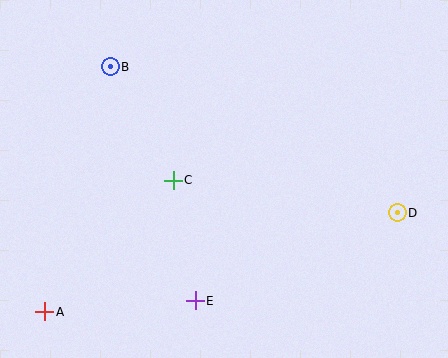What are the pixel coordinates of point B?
Point B is at (110, 67).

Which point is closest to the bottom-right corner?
Point D is closest to the bottom-right corner.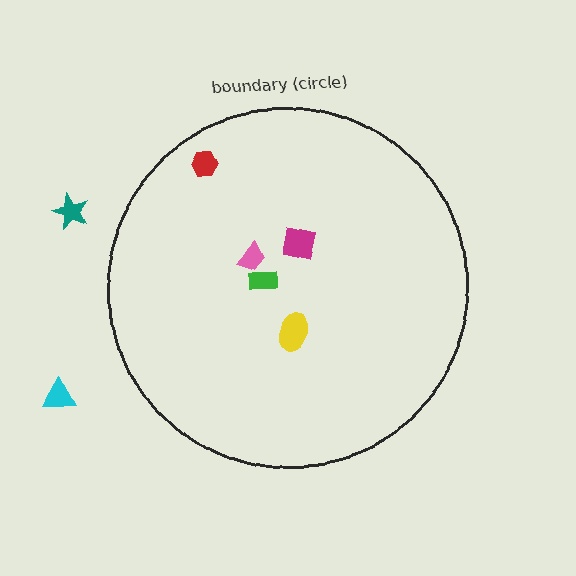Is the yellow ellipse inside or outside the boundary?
Inside.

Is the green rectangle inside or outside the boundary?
Inside.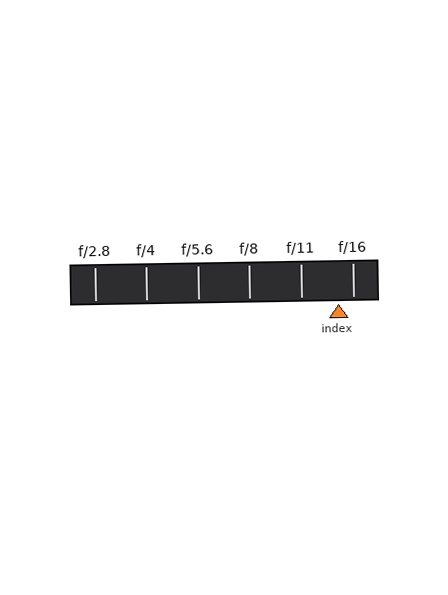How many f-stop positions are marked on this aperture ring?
There are 6 f-stop positions marked.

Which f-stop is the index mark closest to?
The index mark is closest to f/16.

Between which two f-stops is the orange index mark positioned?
The index mark is between f/11 and f/16.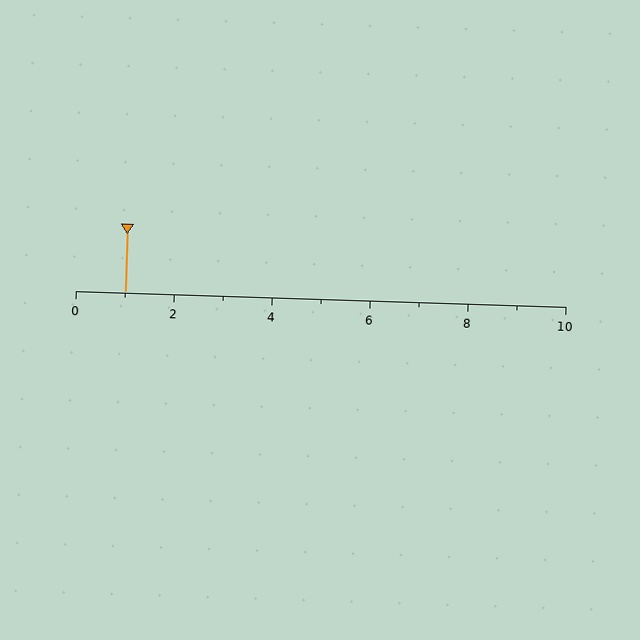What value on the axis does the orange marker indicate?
The marker indicates approximately 1.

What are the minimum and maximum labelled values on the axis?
The axis runs from 0 to 10.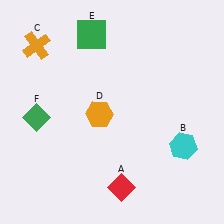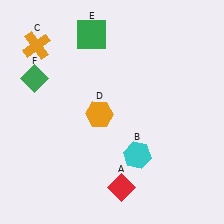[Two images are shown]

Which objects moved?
The objects that moved are: the cyan hexagon (B), the green diamond (F).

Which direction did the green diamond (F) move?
The green diamond (F) moved up.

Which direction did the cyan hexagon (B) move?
The cyan hexagon (B) moved left.